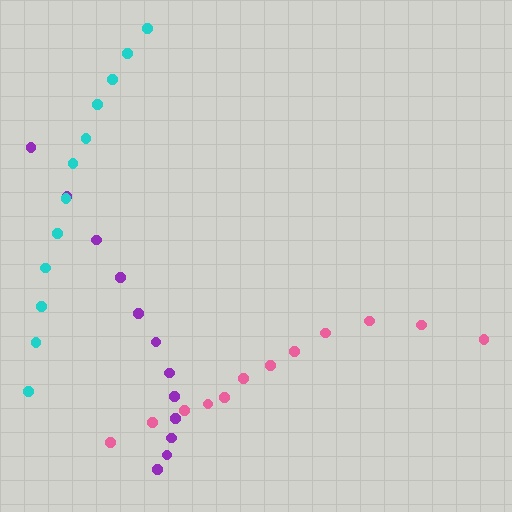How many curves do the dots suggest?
There are 3 distinct paths.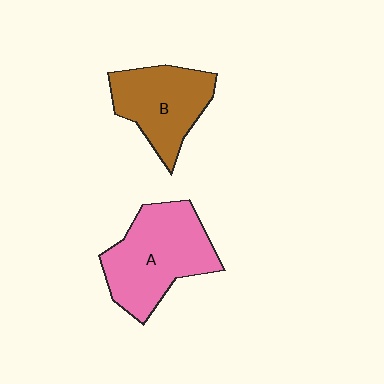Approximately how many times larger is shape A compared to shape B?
Approximately 1.3 times.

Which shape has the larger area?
Shape A (pink).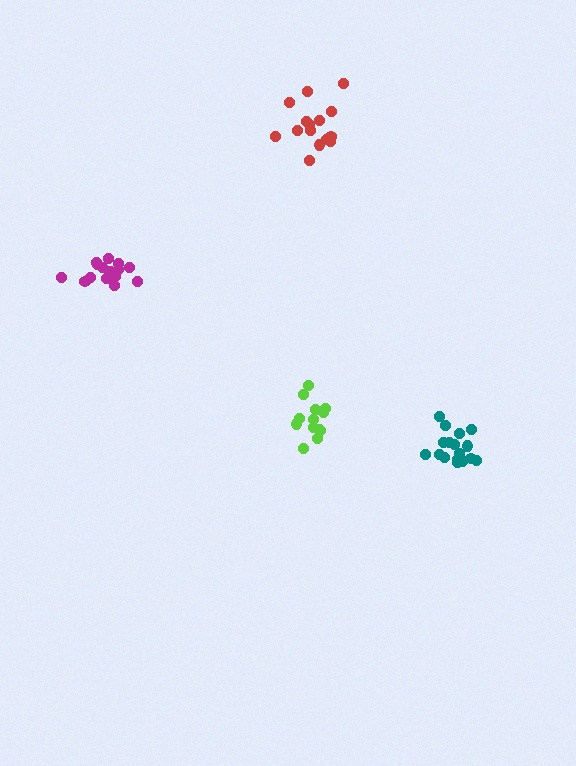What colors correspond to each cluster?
The clusters are colored: red, magenta, teal, lime.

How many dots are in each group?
Group 1: 15 dots, Group 2: 16 dots, Group 3: 18 dots, Group 4: 13 dots (62 total).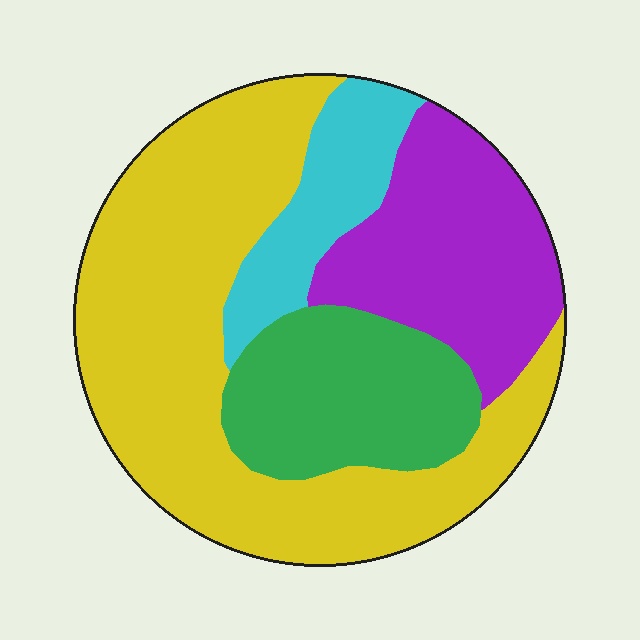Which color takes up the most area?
Yellow, at roughly 50%.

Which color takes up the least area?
Cyan, at roughly 10%.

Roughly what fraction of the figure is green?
Green takes up less than a quarter of the figure.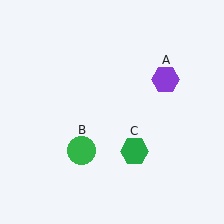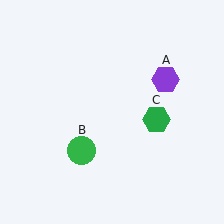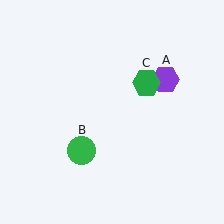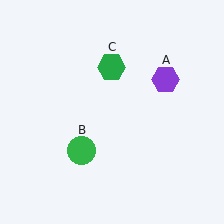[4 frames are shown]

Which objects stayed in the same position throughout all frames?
Purple hexagon (object A) and green circle (object B) remained stationary.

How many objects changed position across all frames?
1 object changed position: green hexagon (object C).